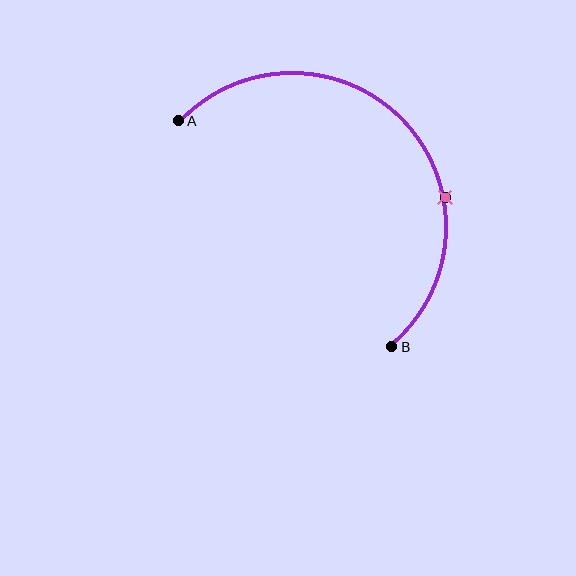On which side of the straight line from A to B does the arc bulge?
The arc bulges above and to the right of the straight line connecting A and B.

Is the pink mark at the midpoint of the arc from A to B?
No. The pink mark lies on the arc but is closer to endpoint B. The arc midpoint would be at the point on the curve equidistant along the arc from both A and B.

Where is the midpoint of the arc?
The arc midpoint is the point on the curve farthest from the straight line joining A and B. It sits above and to the right of that line.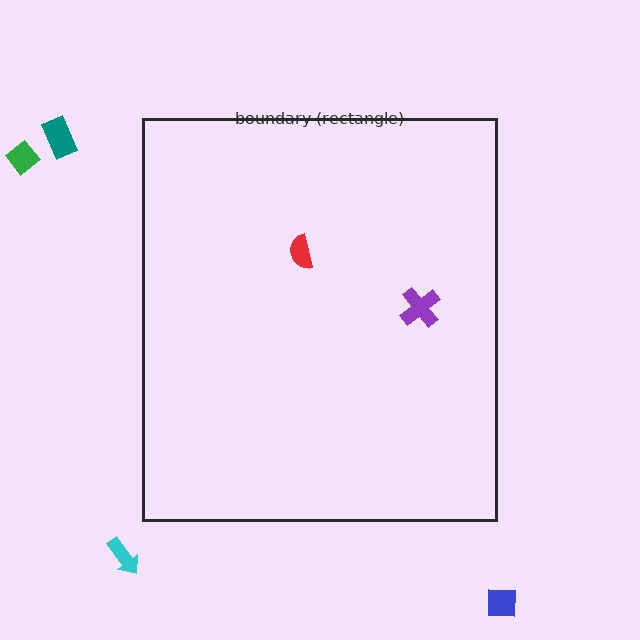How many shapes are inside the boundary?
2 inside, 4 outside.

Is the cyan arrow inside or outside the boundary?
Outside.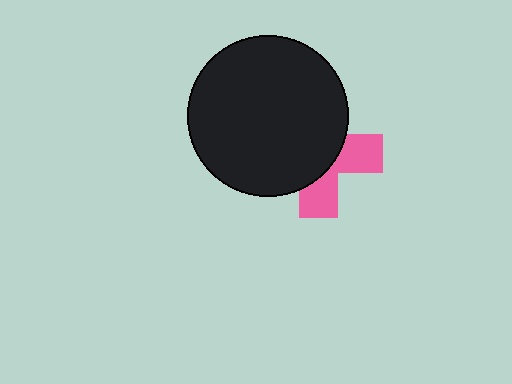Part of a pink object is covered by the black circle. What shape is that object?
It is a cross.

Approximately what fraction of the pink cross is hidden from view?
Roughly 62% of the pink cross is hidden behind the black circle.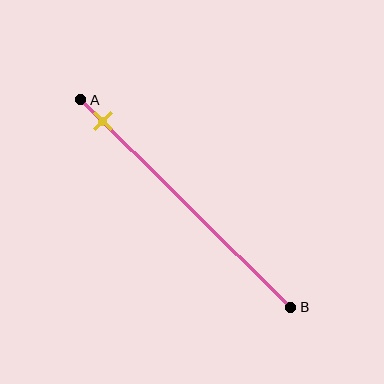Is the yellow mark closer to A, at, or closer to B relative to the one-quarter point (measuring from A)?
The yellow mark is closer to point A than the one-quarter point of segment AB.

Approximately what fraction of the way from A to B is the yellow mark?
The yellow mark is approximately 10% of the way from A to B.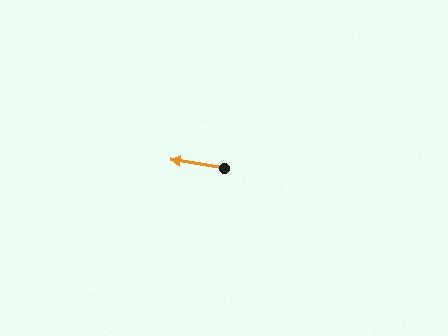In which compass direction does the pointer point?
West.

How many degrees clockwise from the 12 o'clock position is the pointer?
Approximately 279 degrees.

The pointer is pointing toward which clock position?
Roughly 9 o'clock.